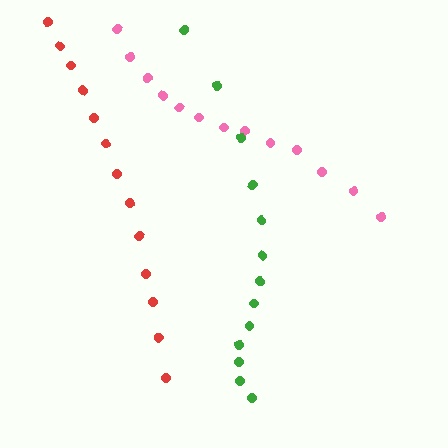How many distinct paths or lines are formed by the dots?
There are 3 distinct paths.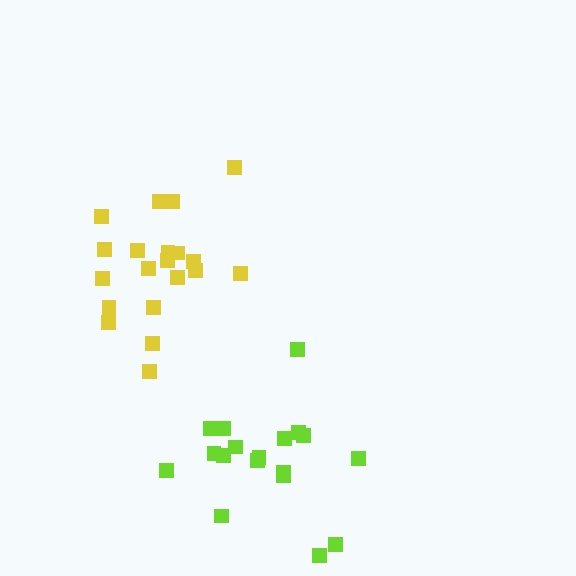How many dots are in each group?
Group 1: 20 dots, Group 2: 18 dots (38 total).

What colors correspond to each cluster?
The clusters are colored: yellow, lime.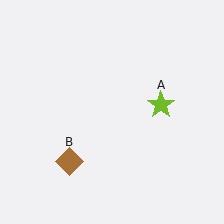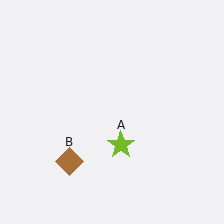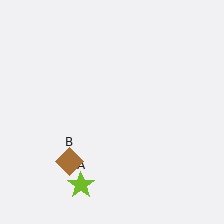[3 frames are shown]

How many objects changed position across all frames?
1 object changed position: lime star (object A).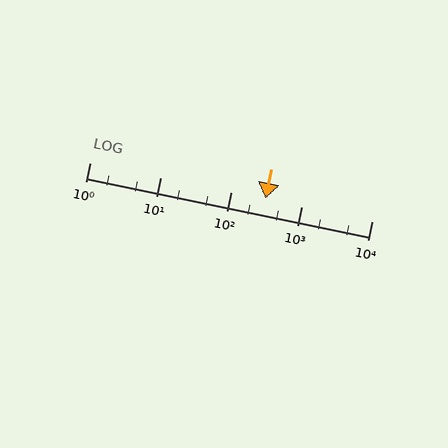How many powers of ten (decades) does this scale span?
The scale spans 4 decades, from 1 to 10000.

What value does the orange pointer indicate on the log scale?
The pointer indicates approximately 310.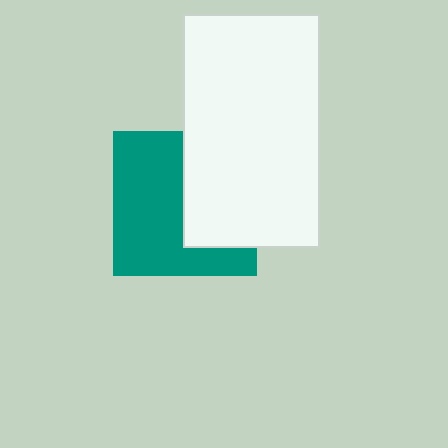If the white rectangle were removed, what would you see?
You would see the complete teal square.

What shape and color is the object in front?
The object in front is a white rectangle.